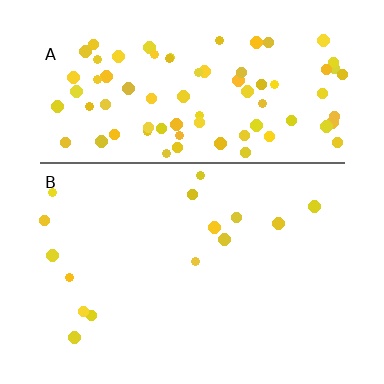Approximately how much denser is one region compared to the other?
Approximately 5.7× — region A over region B.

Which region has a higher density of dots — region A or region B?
A (the top).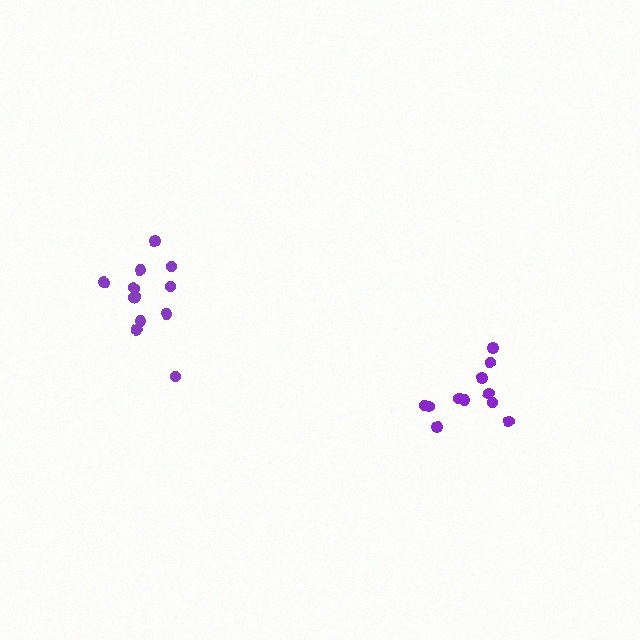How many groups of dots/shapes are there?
There are 2 groups.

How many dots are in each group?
Group 1: 11 dots, Group 2: 12 dots (23 total).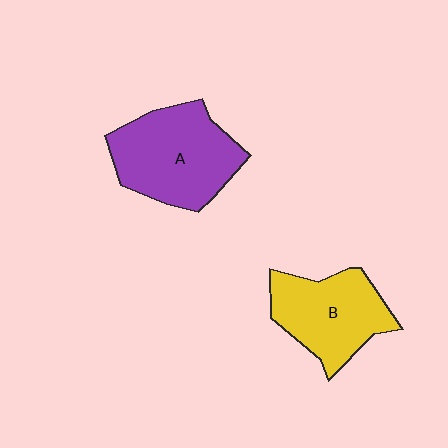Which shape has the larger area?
Shape A (purple).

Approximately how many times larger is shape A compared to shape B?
Approximately 1.2 times.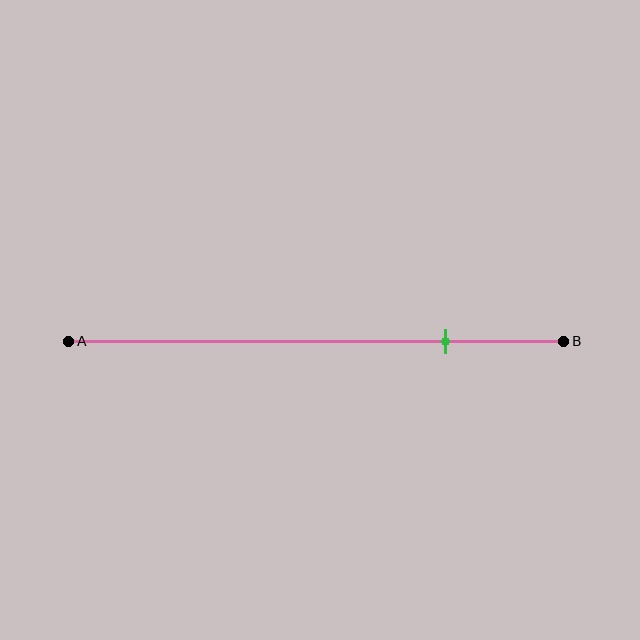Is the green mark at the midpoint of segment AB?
No, the mark is at about 75% from A, not at the 50% midpoint.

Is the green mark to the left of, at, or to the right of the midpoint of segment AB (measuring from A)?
The green mark is to the right of the midpoint of segment AB.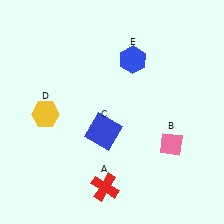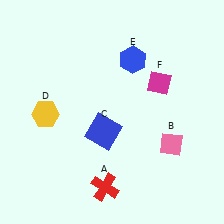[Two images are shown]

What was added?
A magenta diamond (F) was added in Image 2.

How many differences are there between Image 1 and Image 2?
There is 1 difference between the two images.